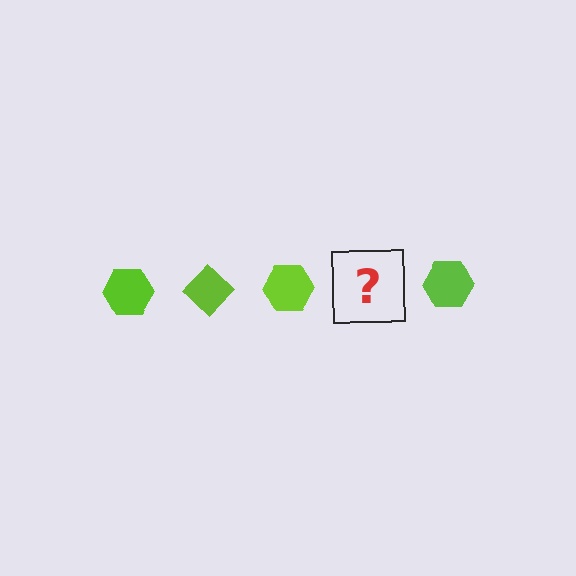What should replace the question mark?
The question mark should be replaced with a lime diamond.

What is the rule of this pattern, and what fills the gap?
The rule is that the pattern cycles through hexagon, diamond shapes in lime. The gap should be filled with a lime diamond.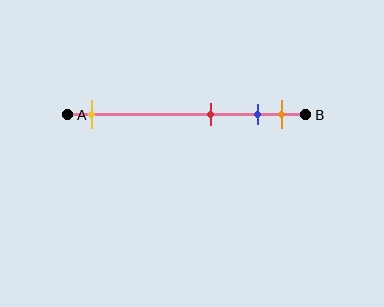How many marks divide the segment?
There are 4 marks dividing the segment.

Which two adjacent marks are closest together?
The blue and orange marks are the closest adjacent pair.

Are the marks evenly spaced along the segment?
No, the marks are not evenly spaced.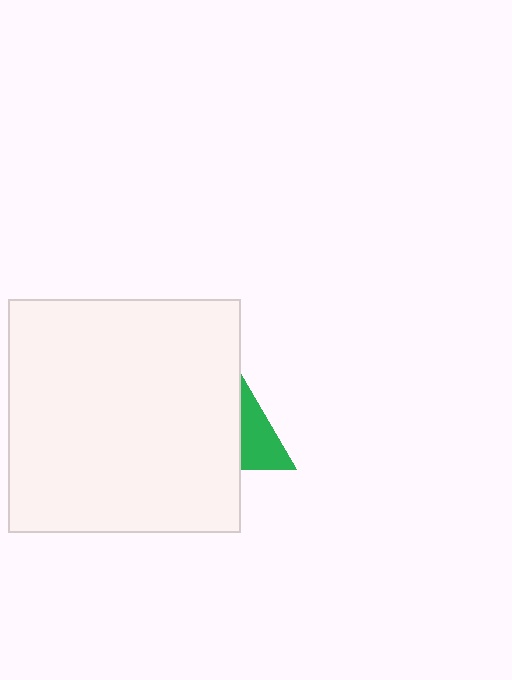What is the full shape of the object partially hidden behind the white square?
The partially hidden object is a green triangle.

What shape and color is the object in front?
The object in front is a white square.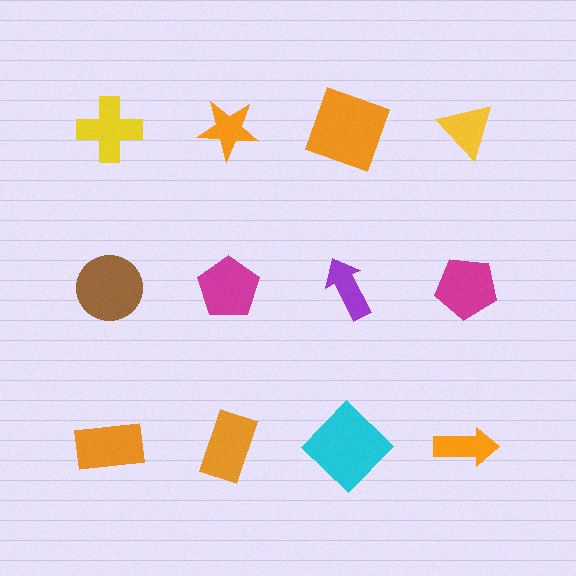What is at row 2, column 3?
A purple arrow.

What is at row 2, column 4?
A magenta pentagon.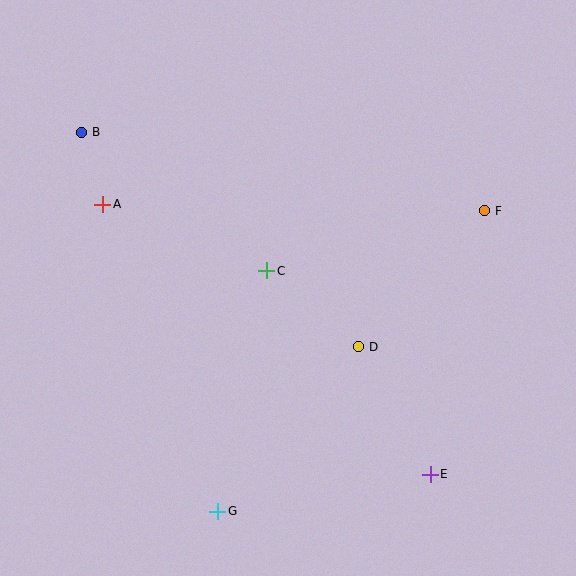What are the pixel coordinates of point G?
Point G is at (218, 511).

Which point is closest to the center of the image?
Point C at (267, 271) is closest to the center.